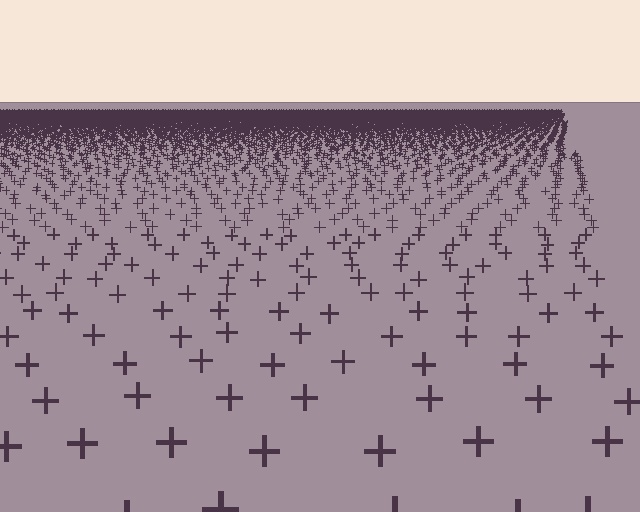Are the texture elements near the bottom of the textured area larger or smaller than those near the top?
Larger. Near the bottom, elements are closer to the viewer and appear at a bigger on-screen size.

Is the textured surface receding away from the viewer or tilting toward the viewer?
The surface is receding away from the viewer. Texture elements get smaller and denser toward the top.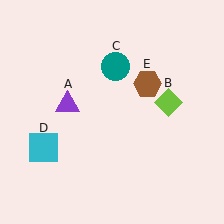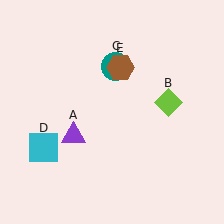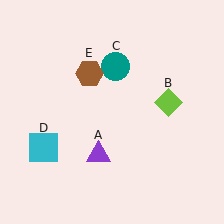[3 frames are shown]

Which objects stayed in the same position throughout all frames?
Lime diamond (object B) and teal circle (object C) and cyan square (object D) remained stationary.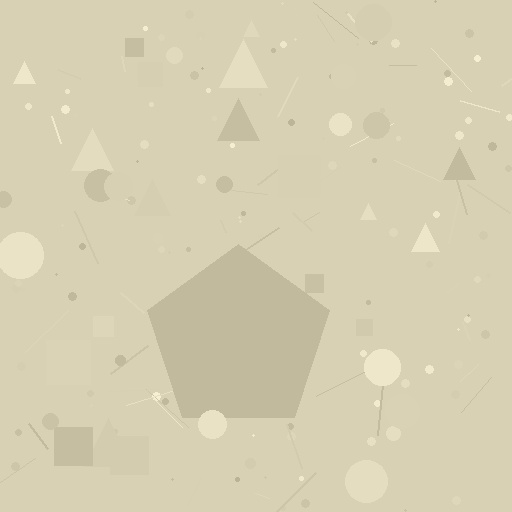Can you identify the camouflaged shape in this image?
The camouflaged shape is a pentagon.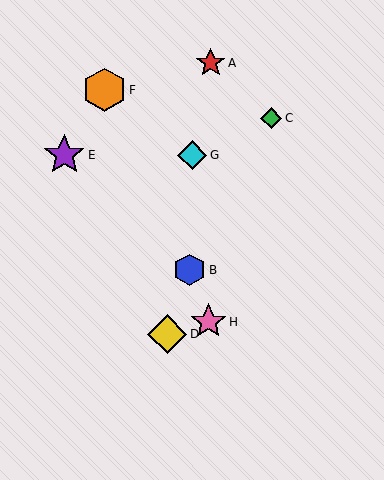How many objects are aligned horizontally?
2 objects (E, G) are aligned horizontally.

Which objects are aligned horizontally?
Objects E, G are aligned horizontally.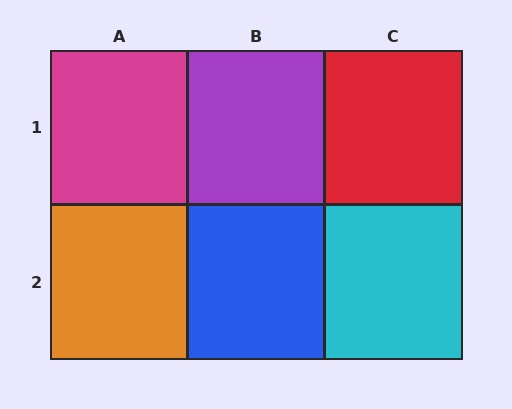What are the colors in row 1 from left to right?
Magenta, purple, red.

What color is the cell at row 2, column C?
Cyan.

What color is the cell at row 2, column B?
Blue.